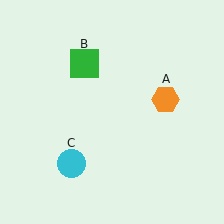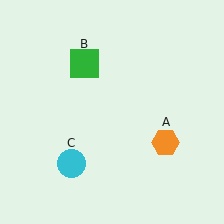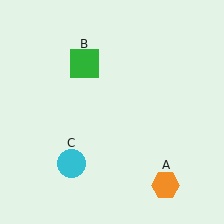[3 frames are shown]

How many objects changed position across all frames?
1 object changed position: orange hexagon (object A).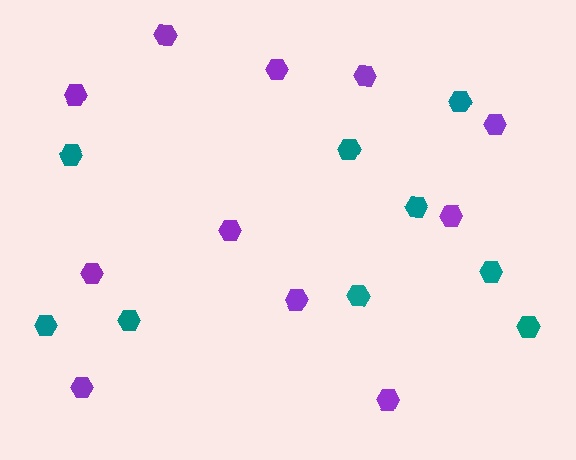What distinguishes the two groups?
There are 2 groups: one group of purple hexagons (11) and one group of teal hexagons (9).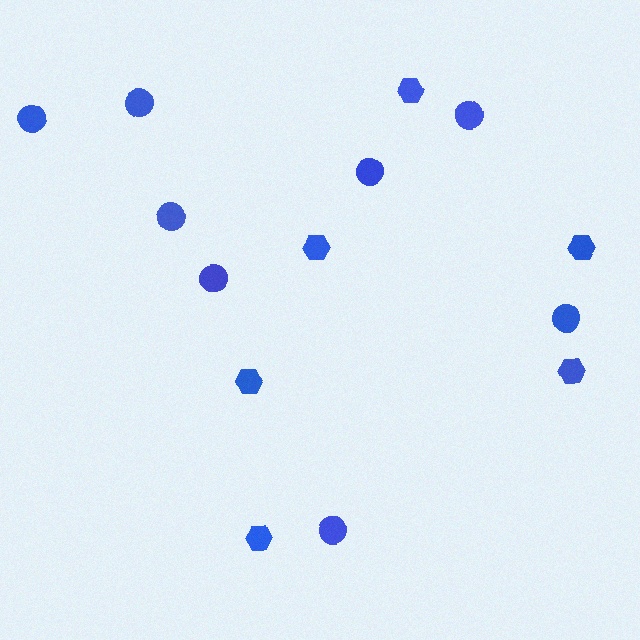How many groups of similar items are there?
There are 2 groups: one group of circles (8) and one group of hexagons (6).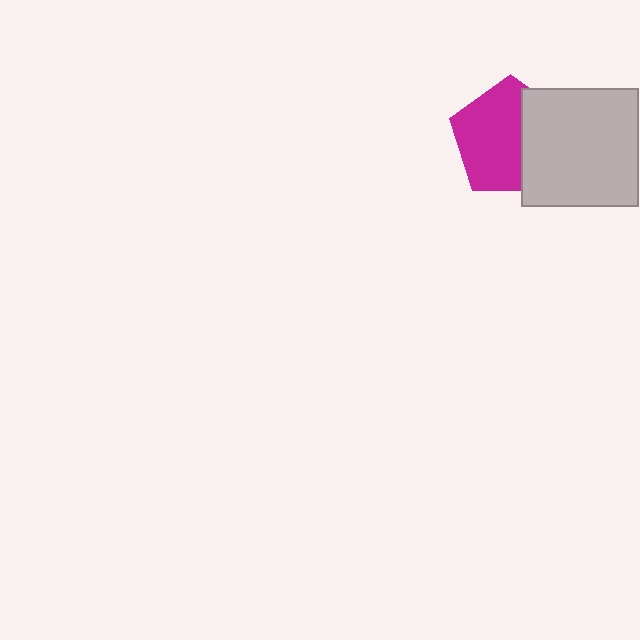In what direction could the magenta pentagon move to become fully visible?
The magenta pentagon could move left. That would shift it out from behind the light gray square entirely.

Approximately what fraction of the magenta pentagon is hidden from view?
Roughly 37% of the magenta pentagon is hidden behind the light gray square.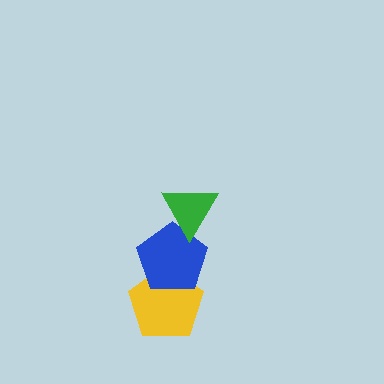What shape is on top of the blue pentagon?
The green triangle is on top of the blue pentagon.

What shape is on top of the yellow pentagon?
The blue pentagon is on top of the yellow pentagon.